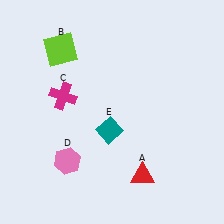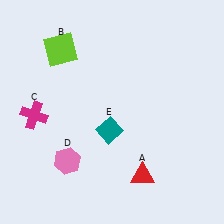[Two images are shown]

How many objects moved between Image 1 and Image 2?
1 object moved between the two images.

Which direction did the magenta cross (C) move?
The magenta cross (C) moved left.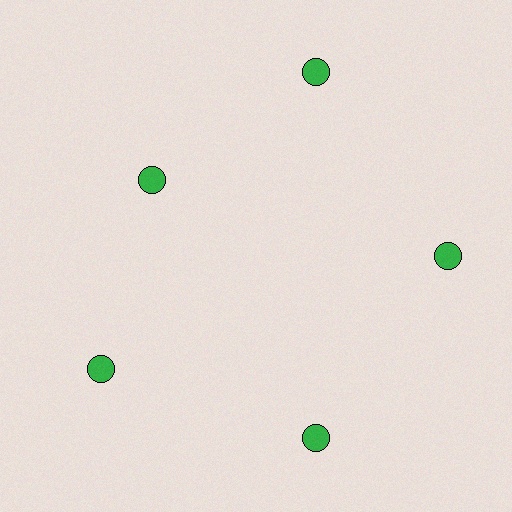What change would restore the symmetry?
The symmetry would be restored by moving it outward, back onto the ring so that all 5 circles sit at equal angles and equal distance from the center.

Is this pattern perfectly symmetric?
No. The 5 green circles are arranged in a ring, but one element near the 10 o'clock position is pulled inward toward the center, breaking the 5-fold rotational symmetry.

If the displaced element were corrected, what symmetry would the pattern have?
It would have 5-fold rotational symmetry — the pattern would map onto itself every 72 degrees.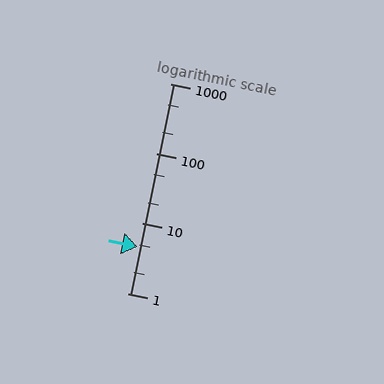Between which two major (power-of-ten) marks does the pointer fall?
The pointer is between 1 and 10.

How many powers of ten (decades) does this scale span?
The scale spans 3 decades, from 1 to 1000.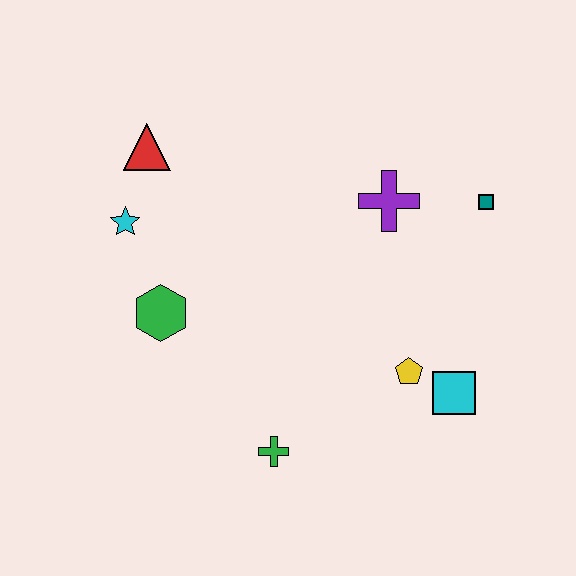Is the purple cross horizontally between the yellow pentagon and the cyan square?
No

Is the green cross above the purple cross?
No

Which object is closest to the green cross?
The yellow pentagon is closest to the green cross.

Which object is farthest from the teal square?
The cyan star is farthest from the teal square.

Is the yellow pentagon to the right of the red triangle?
Yes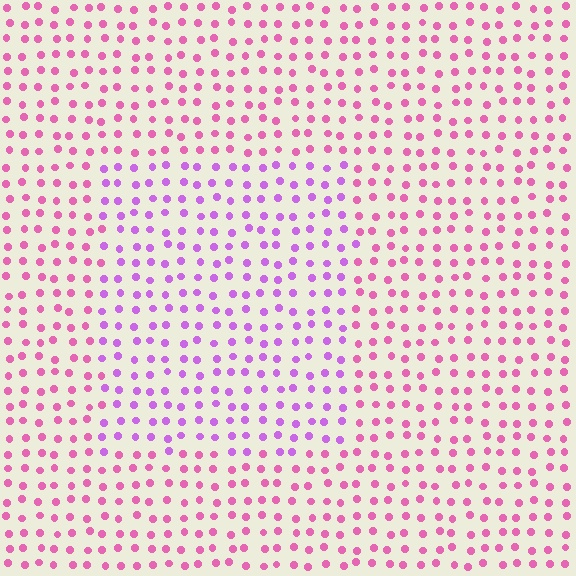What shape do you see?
I see a rectangle.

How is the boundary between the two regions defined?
The boundary is defined purely by a slight shift in hue (about 36 degrees). Spacing, size, and orientation are identical on both sides.